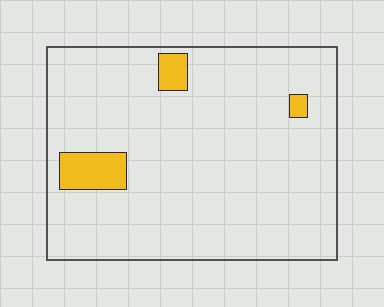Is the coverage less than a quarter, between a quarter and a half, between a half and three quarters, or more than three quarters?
Less than a quarter.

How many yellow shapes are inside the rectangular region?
3.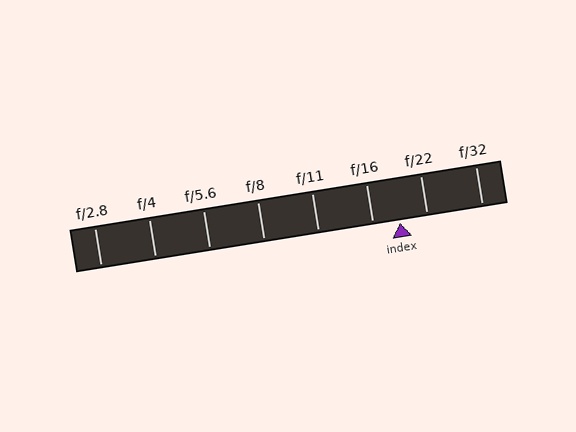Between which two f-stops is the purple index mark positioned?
The index mark is between f/16 and f/22.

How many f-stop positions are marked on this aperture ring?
There are 8 f-stop positions marked.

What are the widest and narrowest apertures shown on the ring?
The widest aperture shown is f/2.8 and the narrowest is f/32.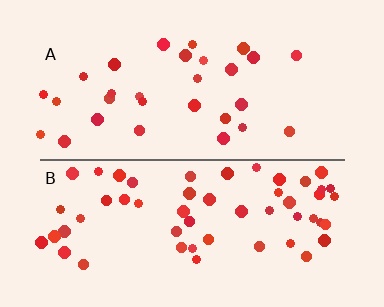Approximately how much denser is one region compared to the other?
Approximately 1.9× — region B over region A.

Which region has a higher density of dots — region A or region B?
B (the bottom).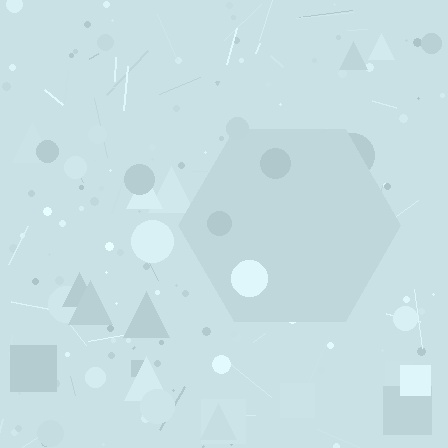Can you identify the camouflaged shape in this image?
The camouflaged shape is a hexagon.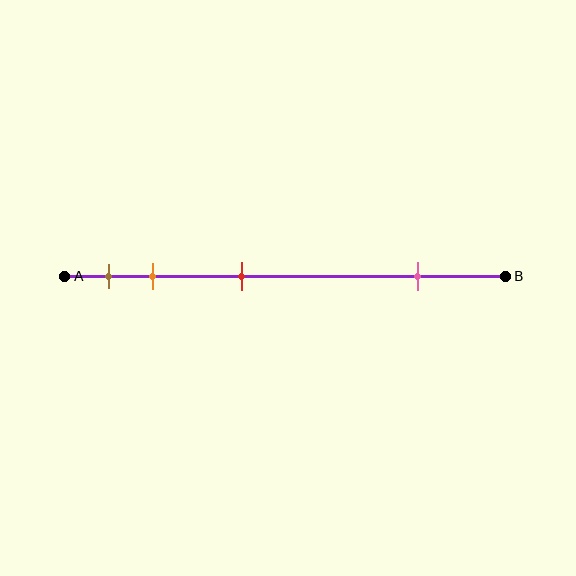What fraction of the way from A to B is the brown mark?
The brown mark is approximately 10% (0.1) of the way from A to B.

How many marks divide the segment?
There are 4 marks dividing the segment.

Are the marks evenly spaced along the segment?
No, the marks are not evenly spaced.